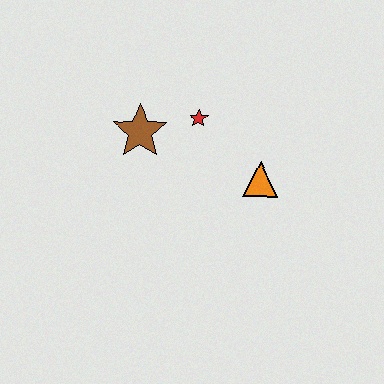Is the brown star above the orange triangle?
Yes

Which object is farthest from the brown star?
The orange triangle is farthest from the brown star.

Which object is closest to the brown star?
The red star is closest to the brown star.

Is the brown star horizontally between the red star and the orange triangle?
No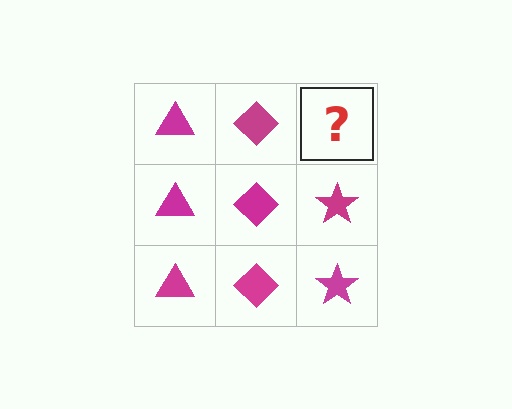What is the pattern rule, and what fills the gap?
The rule is that each column has a consistent shape. The gap should be filled with a magenta star.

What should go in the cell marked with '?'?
The missing cell should contain a magenta star.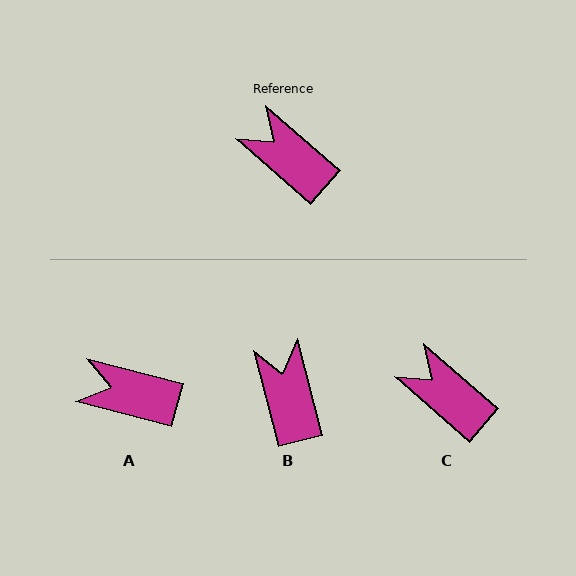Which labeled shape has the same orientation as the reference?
C.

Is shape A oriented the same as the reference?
No, it is off by about 27 degrees.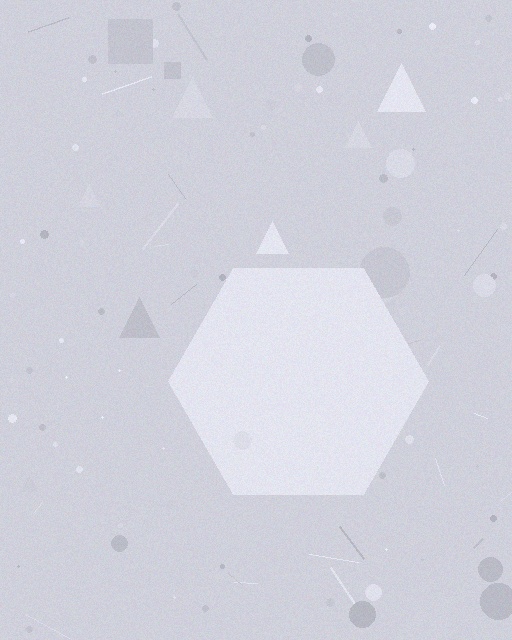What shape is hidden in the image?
A hexagon is hidden in the image.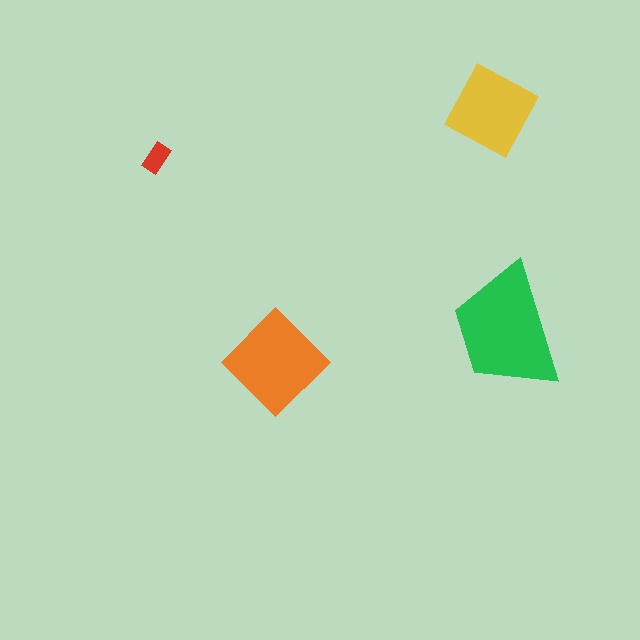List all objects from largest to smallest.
The green trapezoid, the orange diamond, the yellow square, the red rectangle.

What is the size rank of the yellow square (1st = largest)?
3rd.